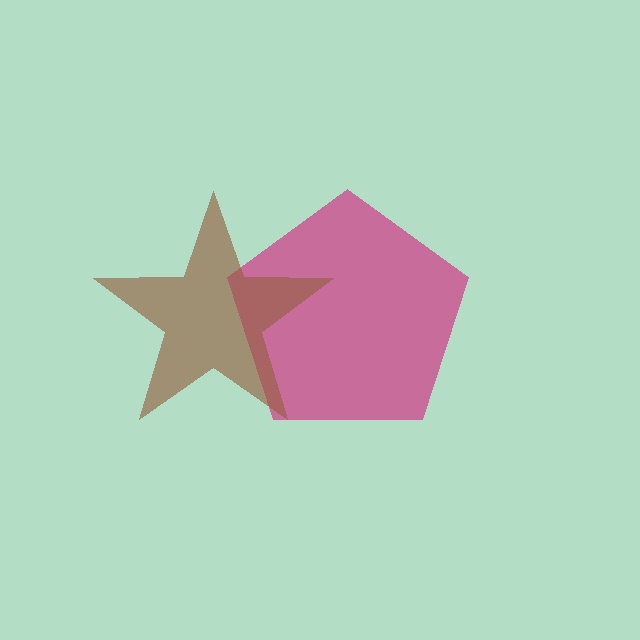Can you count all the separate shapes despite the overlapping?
Yes, there are 2 separate shapes.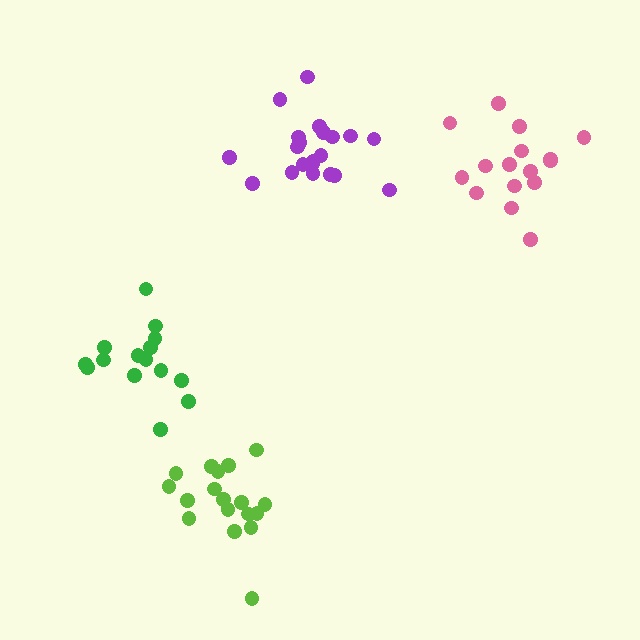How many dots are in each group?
Group 1: 16 dots, Group 2: 15 dots, Group 3: 21 dots, Group 4: 18 dots (70 total).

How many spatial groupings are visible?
There are 4 spatial groupings.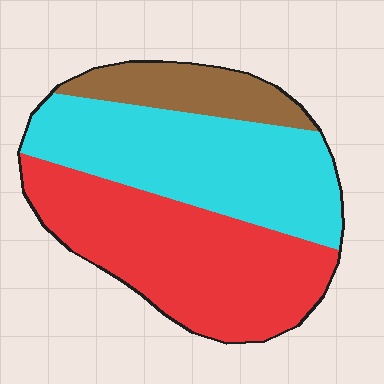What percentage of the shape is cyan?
Cyan takes up about two fifths (2/5) of the shape.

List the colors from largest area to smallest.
From largest to smallest: red, cyan, brown.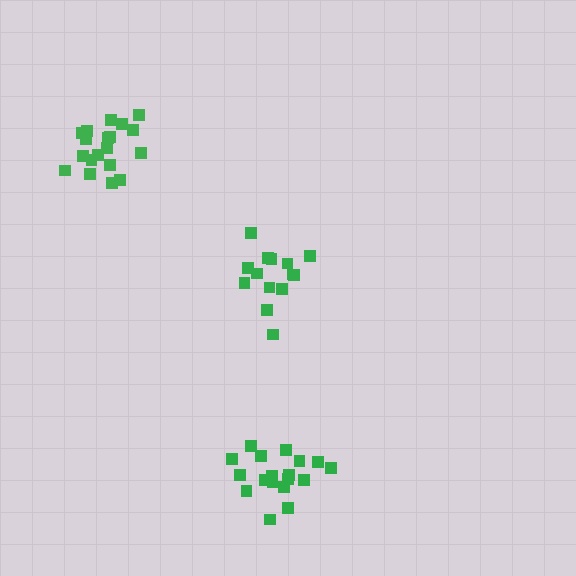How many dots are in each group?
Group 1: 14 dots, Group 2: 19 dots, Group 3: 18 dots (51 total).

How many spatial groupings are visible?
There are 3 spatial groupings.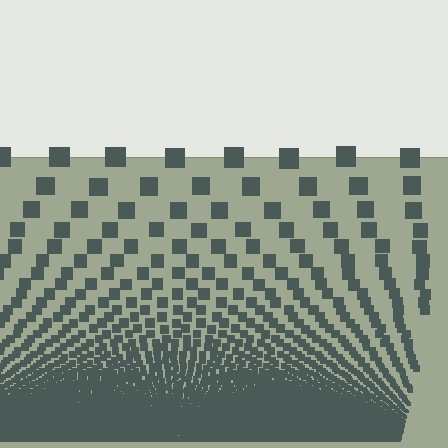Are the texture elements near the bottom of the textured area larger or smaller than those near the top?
Smaller. The gradient is inverted — elements near the bottom are smaller and denser.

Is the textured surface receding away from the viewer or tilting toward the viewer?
The surface appears to tilt toward the viewer. Texture elements get larger and sparser toward the top.